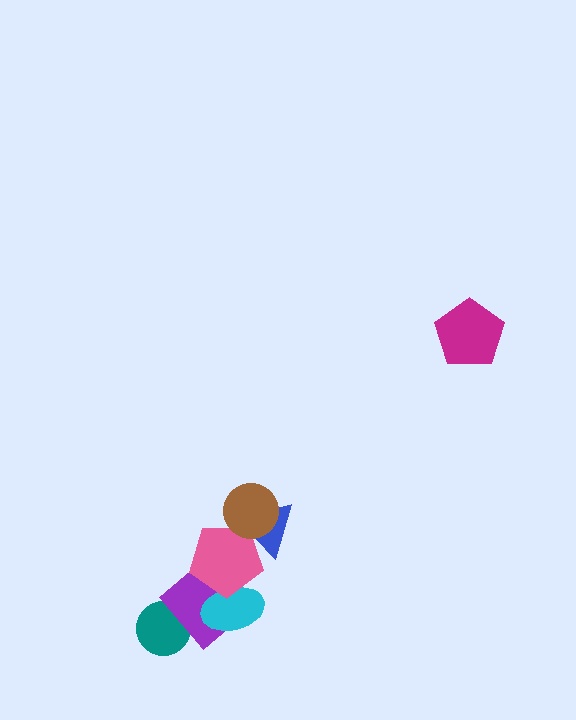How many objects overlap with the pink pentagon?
4 objects overlap with the pink pentagon.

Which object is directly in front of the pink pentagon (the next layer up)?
The blue triangle is directly in front of the pink pentagon.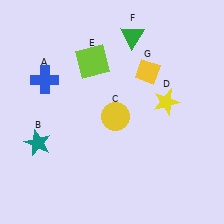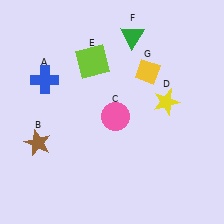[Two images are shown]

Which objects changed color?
B changed from teal to brown. C changed from yellow to pink.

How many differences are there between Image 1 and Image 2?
There are 2 differences between the two images.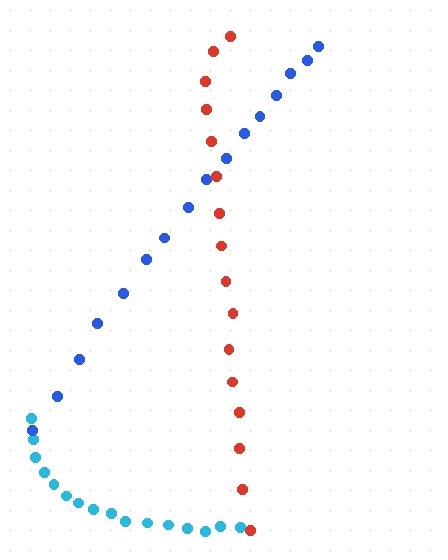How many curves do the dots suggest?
There are 3 distinct paths.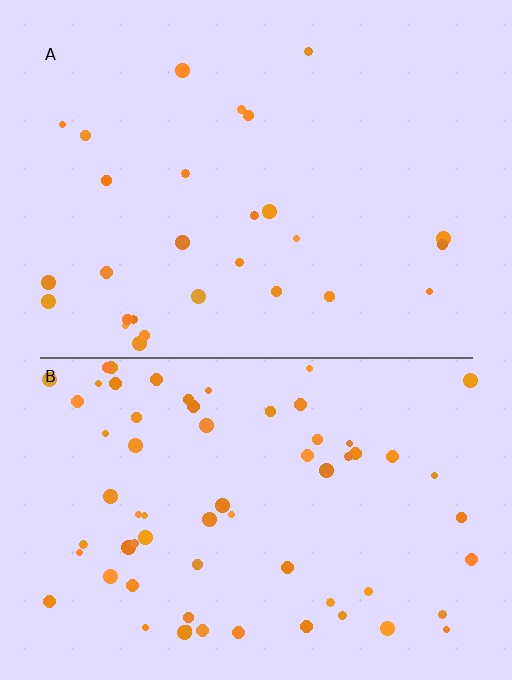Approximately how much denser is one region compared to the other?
Approximately 2.4× — region B over region A.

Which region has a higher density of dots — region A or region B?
B (the bottom).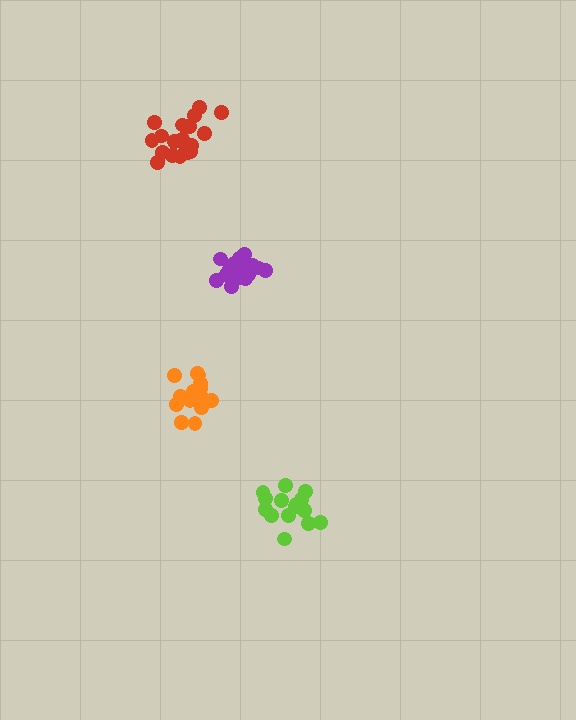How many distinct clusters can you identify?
There are 4 distinct clusters.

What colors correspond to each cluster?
The clusters are colored: purple, orange, lime, red.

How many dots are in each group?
Group 1: 18 dots, Group 2: 16 dots, Group 3: 15 dots, Group 4: 19 dots (68 total).